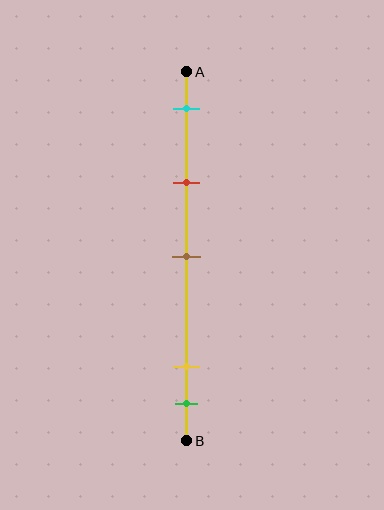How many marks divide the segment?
There are 5 marks dividing the segment.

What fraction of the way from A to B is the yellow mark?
The yellow mark is approximately 80% (0.8) of the way from A to B.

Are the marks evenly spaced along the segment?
No, the marks are not evenly spaced.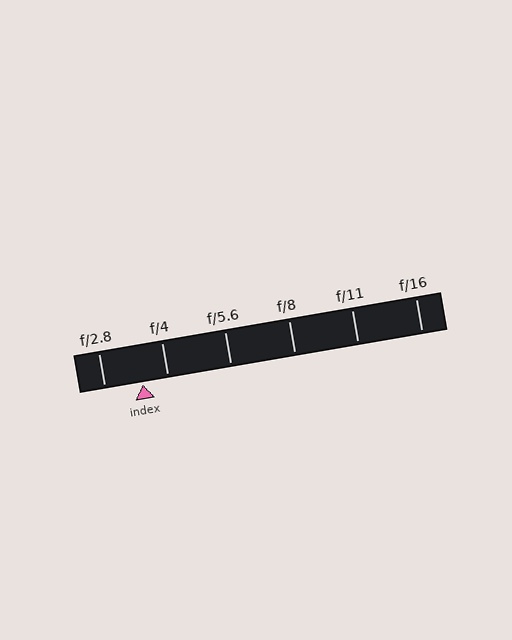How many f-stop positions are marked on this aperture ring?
There are 6 f-stop positions marked.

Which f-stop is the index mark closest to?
The index mark is closest to f/4.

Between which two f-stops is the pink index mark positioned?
The index mark is between f/2.8 and f/4.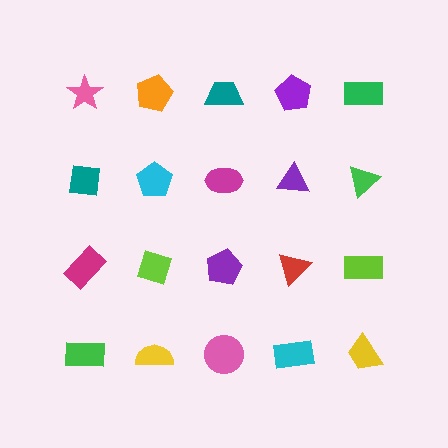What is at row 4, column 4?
A cyan rectangle.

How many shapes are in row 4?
5 shapes.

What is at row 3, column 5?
A lime rectangle.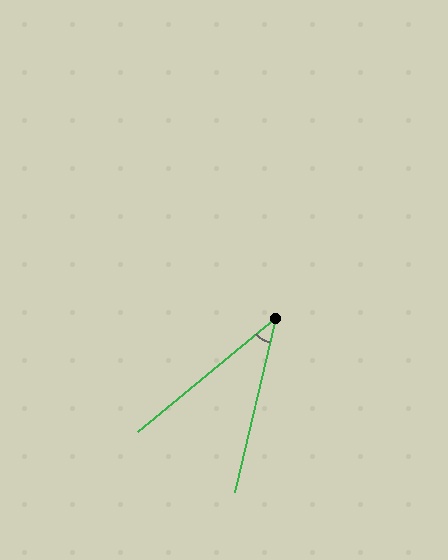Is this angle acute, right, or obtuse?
It is acute.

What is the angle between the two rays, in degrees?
Approximately 37 degrees.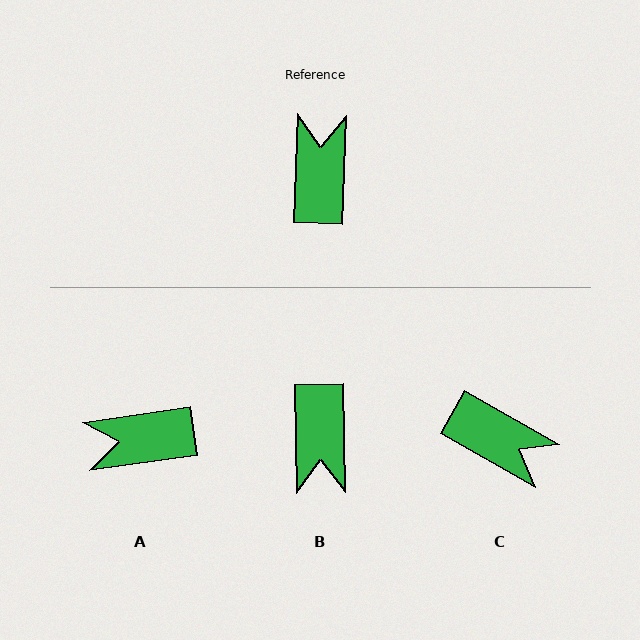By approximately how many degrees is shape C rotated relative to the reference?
Approximately 117 degrees clockwise.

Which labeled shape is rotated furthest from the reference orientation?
B, about 177 degrees away.